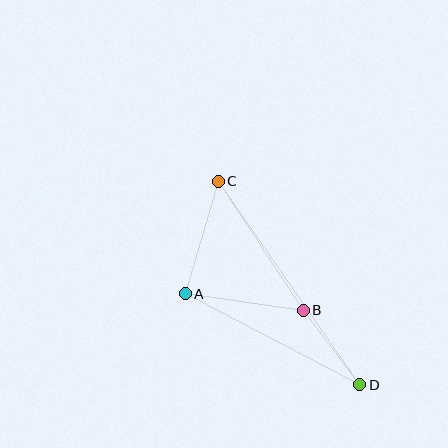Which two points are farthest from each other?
Points C and D are farthest from each other.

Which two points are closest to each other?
Points B and D are closest to each other.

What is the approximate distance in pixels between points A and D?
The distance between A and D is approximately 197 pixels.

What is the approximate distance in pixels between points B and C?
The distance between B and C is approximately 154 pixels.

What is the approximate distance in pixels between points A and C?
The distance between A and C is approximately 117 pixels.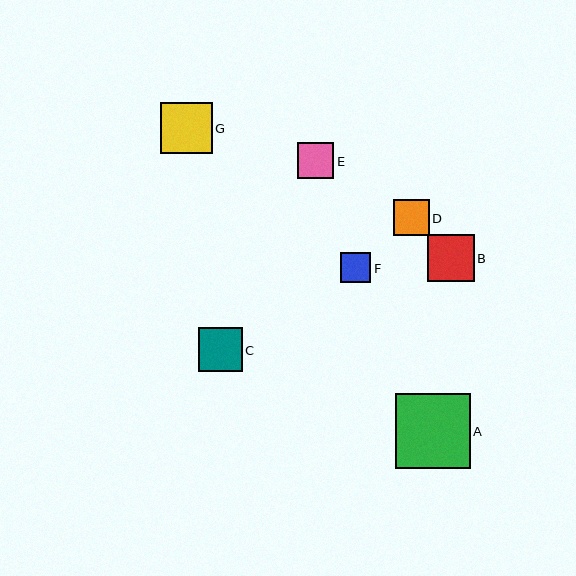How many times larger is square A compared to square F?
Square A is approximately 2.5 times the size of square F.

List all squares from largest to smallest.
From largest to smallest: A, G, B, C, E, D, F.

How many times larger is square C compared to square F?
Square C is approximately 1.5 times the size of square F.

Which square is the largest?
Square A is the largest with a size of approximately 75 pixels.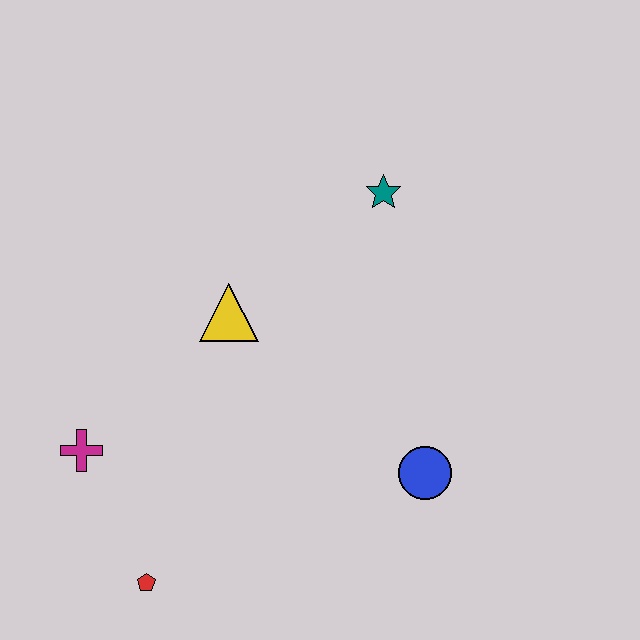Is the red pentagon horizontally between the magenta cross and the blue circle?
Yes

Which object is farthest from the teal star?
The red pentagon is farthest from the teal star.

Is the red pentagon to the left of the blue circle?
Yes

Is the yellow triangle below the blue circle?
No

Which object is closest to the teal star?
The yellow triangle is closest to the teal star.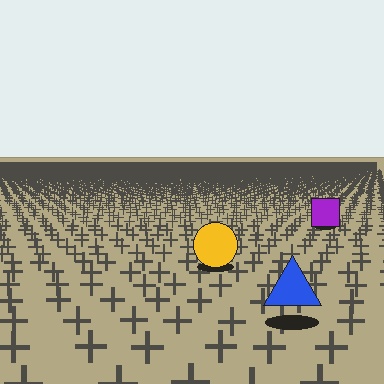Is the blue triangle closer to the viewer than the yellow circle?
Yes. The blue triangle is closer — you can tell from the texture gradient: the ground texture is coarser near it.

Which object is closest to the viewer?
The blue triangle is closest. The texture marks near it are larger and more spread out.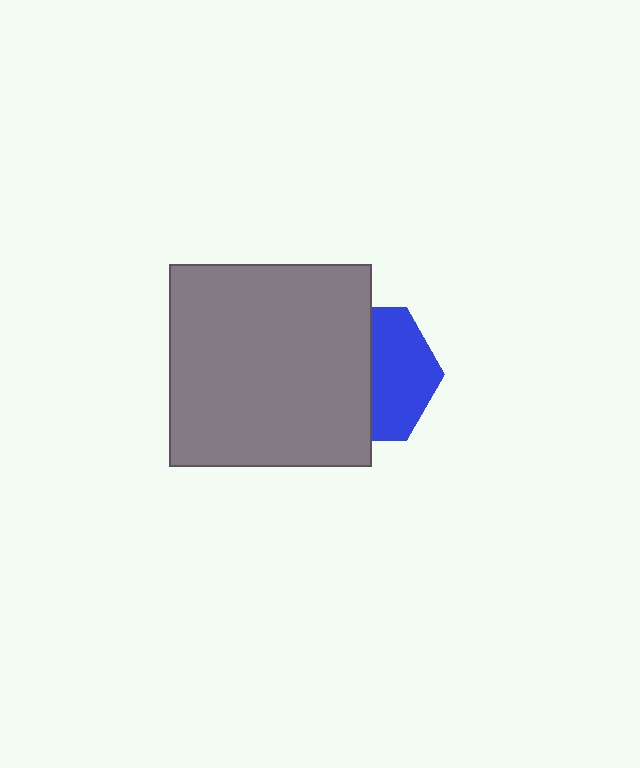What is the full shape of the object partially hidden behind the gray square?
The partially hidden object is a blue hexagon.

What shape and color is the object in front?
The object in front is a gray square.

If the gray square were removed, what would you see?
You would see the complete blue hexagon.